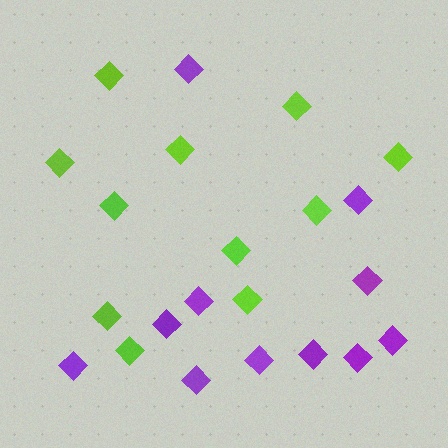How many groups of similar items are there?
There are 2 groups: one group of lime diamonds (11) and one group of purple diamonds (11).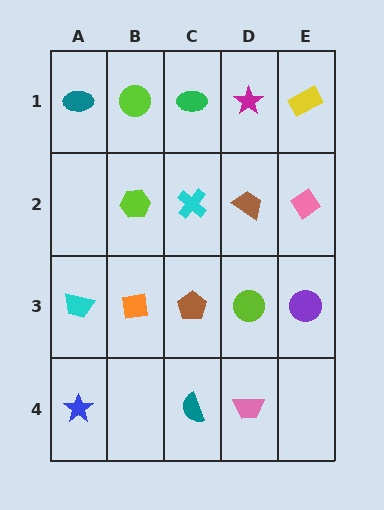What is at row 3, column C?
A brown pentagon.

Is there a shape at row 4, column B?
No, that cell is empty.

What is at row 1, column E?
A yellow rectangle.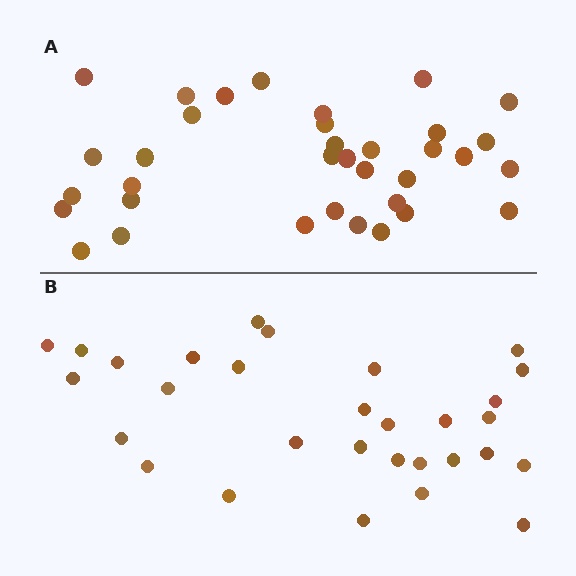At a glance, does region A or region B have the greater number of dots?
Region A (the top region) has more dots.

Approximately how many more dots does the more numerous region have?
Region A has about 5 more dots than region B.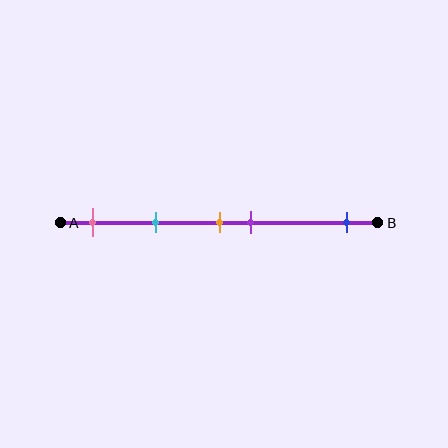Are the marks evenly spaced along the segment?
No, the marks are not evenly spaced.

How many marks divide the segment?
There are 5 marks dividing the segment.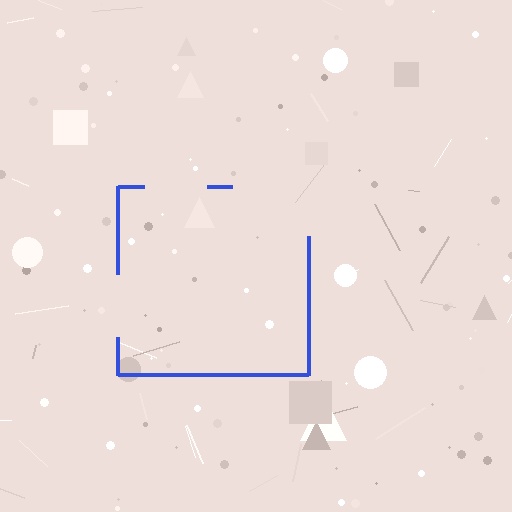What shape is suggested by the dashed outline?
The dashed outline suggests a square.